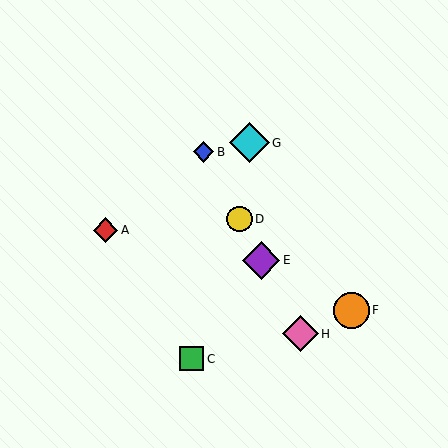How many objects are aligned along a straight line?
4 objects (B, D, E, H) are aligned along a straight line.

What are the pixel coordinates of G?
Object G is at (250, 143).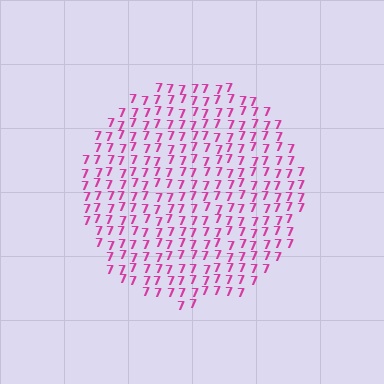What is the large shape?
The large shape is a circle.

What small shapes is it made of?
It is made of small digit 7's.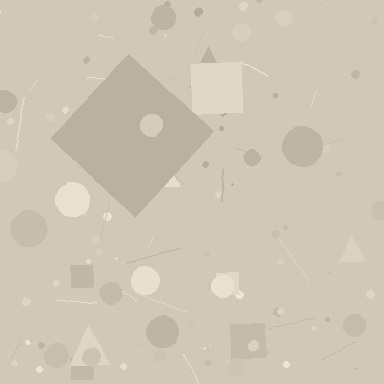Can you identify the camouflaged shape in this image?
The camouflaged shape is a diamond.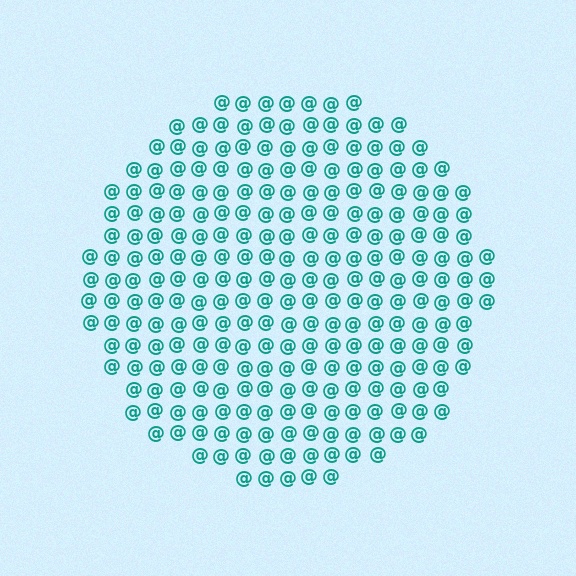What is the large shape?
The large shape is a circle.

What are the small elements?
The small elements are at signs.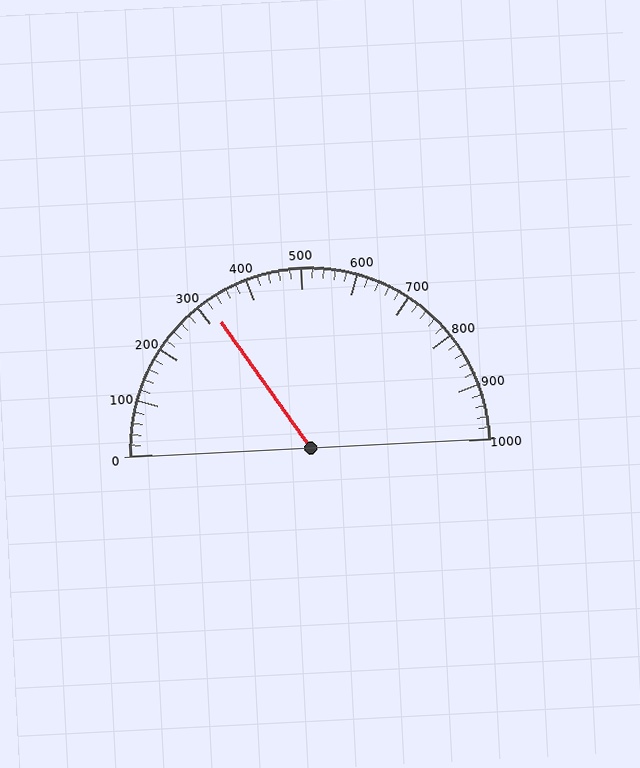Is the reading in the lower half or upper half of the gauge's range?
The reading is in the lower half of the range (0 to 1000).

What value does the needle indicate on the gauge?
The needle indicates approximately 320.